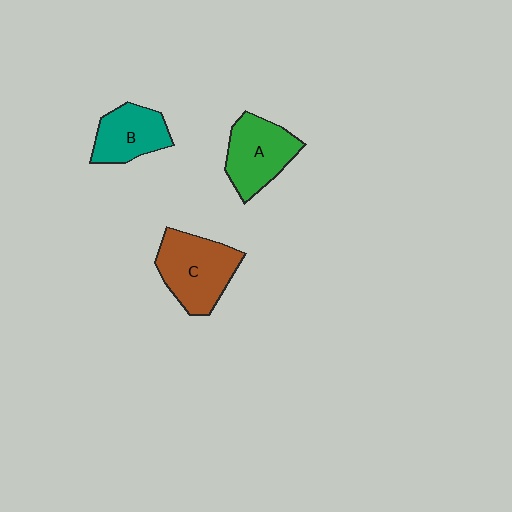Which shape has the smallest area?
Shape B (teal).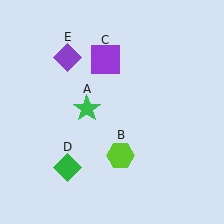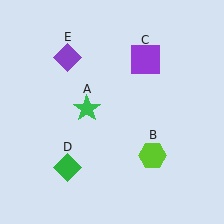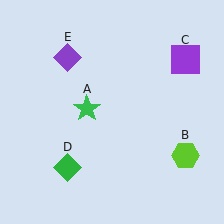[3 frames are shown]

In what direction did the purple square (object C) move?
The purple square (object C) moved right.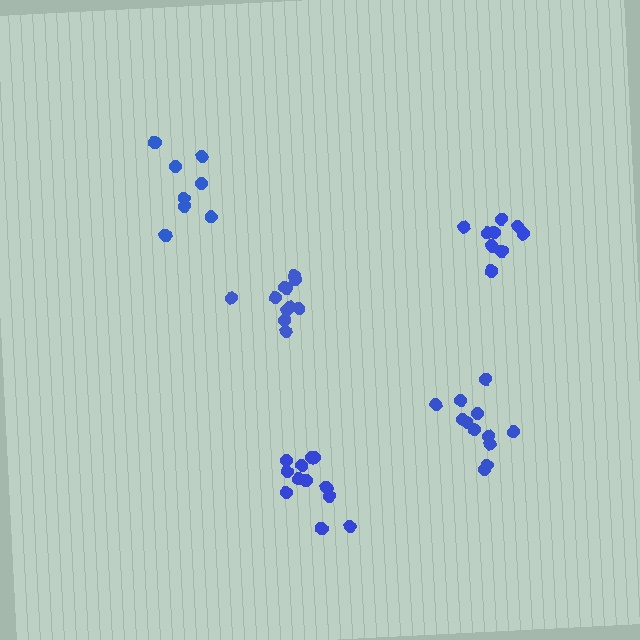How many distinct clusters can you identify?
There are 5 distinct clusters.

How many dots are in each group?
Group 1: 12 dots, Group 2: 9 dots, Group 3: 11 dots, Group 4: 8 dots, Group 5: 12 dots (52 total).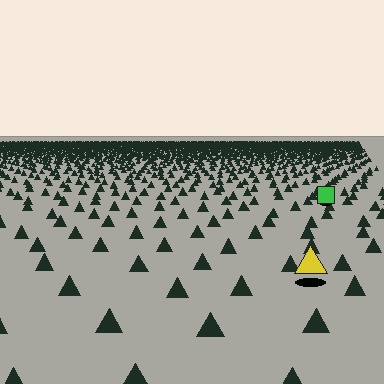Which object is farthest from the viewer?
The green square is farthest from the viewer. It appears smaller and the ground texture around it is denser.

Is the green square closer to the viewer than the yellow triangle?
No. The yellow triangle is closer — you can tell from the texture gradient: the ground texture is coarser near it.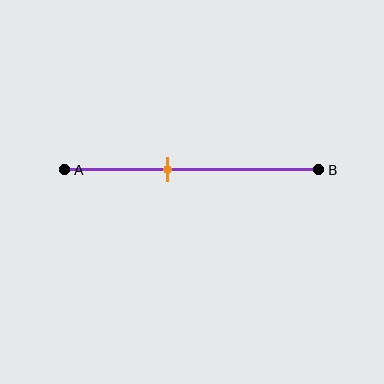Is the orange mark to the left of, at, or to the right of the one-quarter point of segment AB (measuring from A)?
The orange mark is to the right of the one-quarter point of segment AB.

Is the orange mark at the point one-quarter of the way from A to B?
No, the mark is at about 40% from A, not at the 25% one-quarter point.